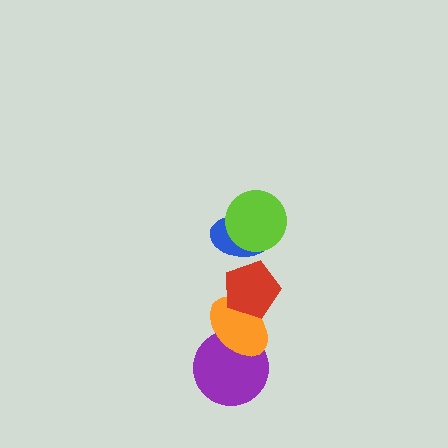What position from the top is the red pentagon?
The red pentagon is 3rd from the top.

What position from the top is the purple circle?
The purple circle is 5th from the top.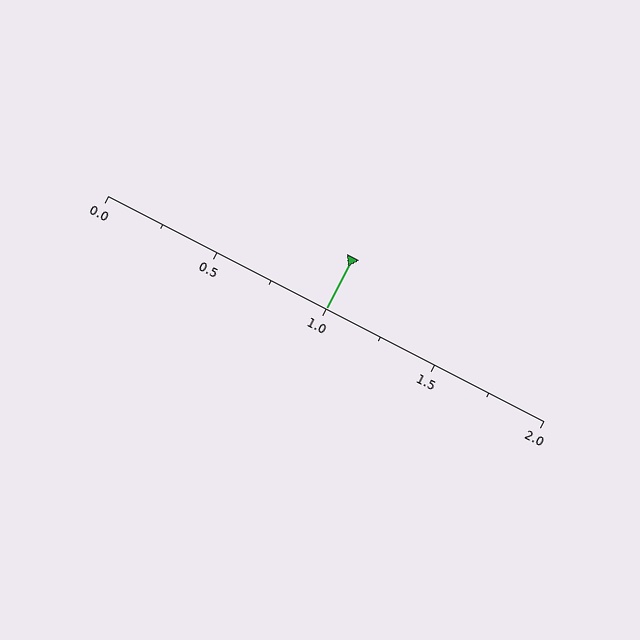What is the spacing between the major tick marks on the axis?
The major ticks are spaced 0.5 apart.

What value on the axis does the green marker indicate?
The marker indicates approximately 1.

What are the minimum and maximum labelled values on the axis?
The axis runs from 0.0 to 2.0.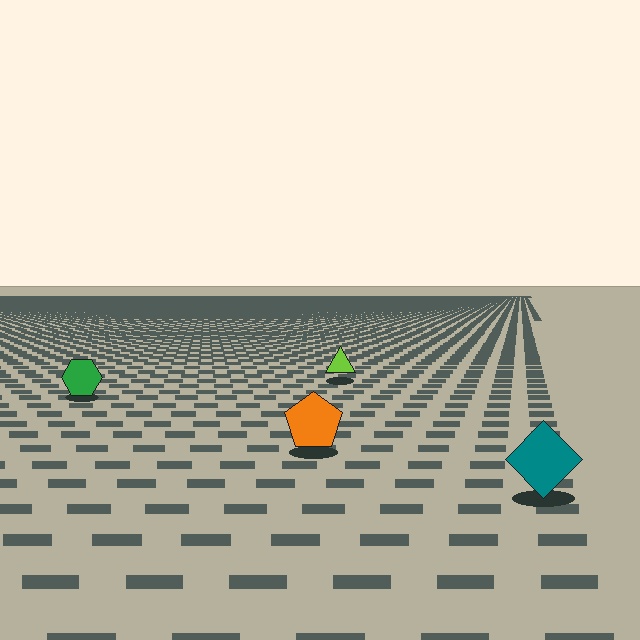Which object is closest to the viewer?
The teal diamond is closest. The texture marks near it are larger and more spread out.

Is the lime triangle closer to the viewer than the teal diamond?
No. The teal diamond is closer — you can tell from the texture gradient: the ground texture is coarser near it.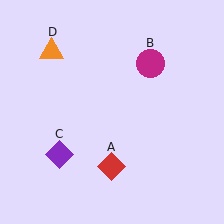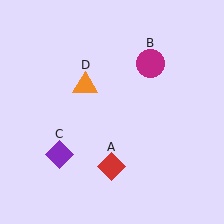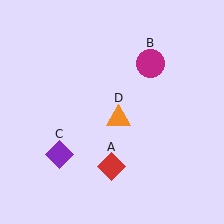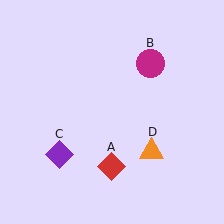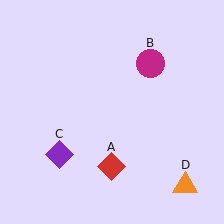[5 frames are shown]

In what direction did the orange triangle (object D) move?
The orange triangle (object D) moved down and to the right.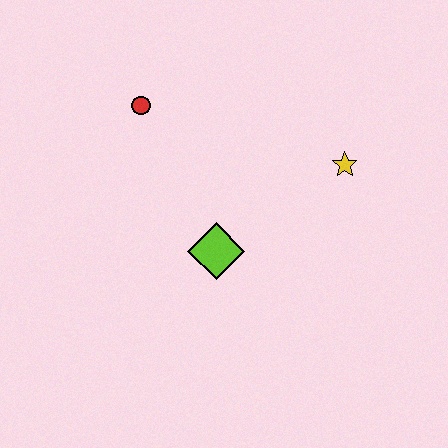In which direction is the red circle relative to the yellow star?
The red circle is to the left of the yellow star.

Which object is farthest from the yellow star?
The red circle is farthest from the yellow star.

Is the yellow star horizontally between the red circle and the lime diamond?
No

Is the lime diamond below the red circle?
Yes